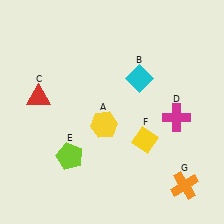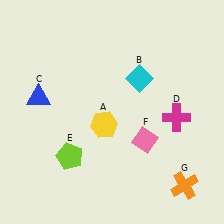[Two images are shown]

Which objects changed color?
C changed from red to blue. F changed from yellow to pink.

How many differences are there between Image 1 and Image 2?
There are 2 differences between the two images.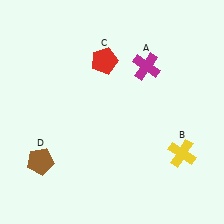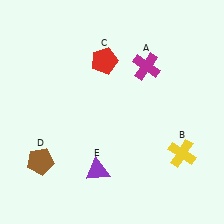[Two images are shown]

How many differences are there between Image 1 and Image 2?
There is 1 difference between the two images.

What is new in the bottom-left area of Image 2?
A purple triangle (E) was added in the bottom-left area of Image 2.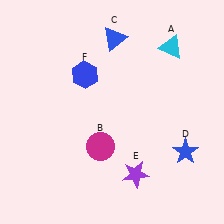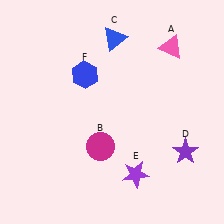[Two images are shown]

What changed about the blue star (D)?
In Image 1, D is blue. In Image 2, it changed to purple.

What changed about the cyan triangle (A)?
In Image 1, A is cyan. In Image 2, it changed to pink.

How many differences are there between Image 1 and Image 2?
There are 2 differences between the two images.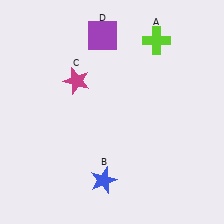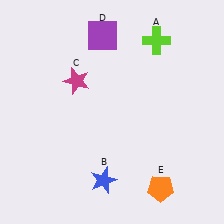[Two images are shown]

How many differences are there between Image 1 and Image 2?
There is 1 difference between the two images.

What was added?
An orange pentagon (E) was added in Image 2.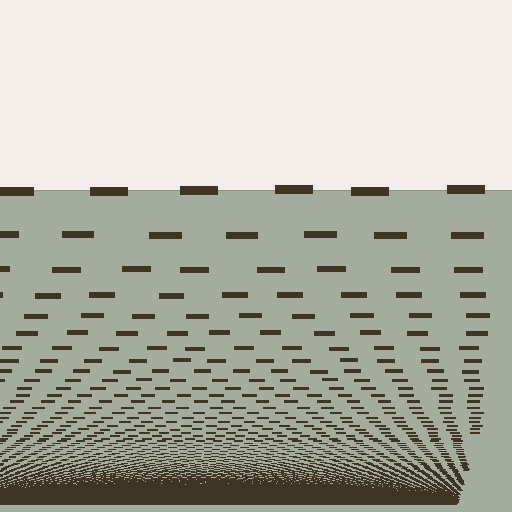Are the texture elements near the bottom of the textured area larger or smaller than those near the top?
Smaller. The gradient is inverted — elements near the bottom are smaller and denser.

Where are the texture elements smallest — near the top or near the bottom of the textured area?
Near the bottom.